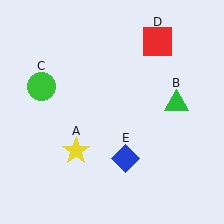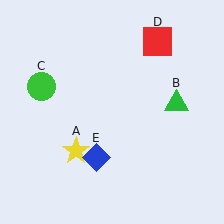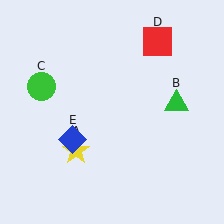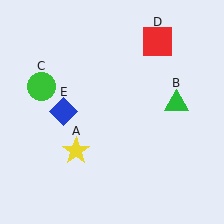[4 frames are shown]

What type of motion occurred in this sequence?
The blue diamond (object E) rotated clockwise around the center of the scene.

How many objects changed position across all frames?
1 object changed position: blue diamond (object E).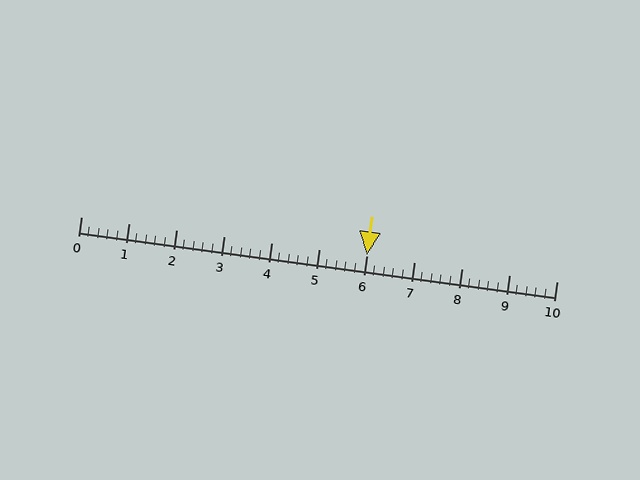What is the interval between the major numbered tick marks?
The major tick marks are spaced 1 units apart.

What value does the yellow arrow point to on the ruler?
The yellow arrow points to approximately 6.0.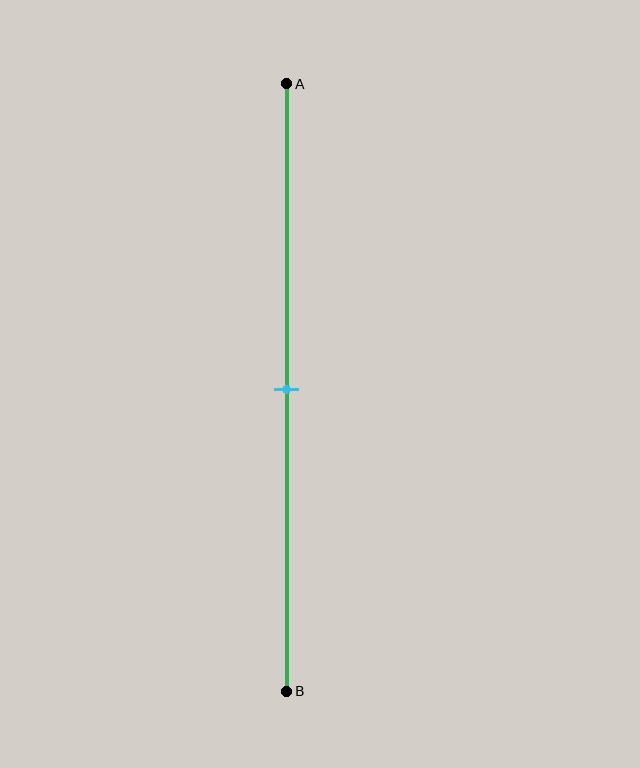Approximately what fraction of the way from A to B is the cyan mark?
The cyan mark is approximately 50% of the way from A to B.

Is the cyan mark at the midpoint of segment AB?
Yes, the mark is approximately at the midpoint.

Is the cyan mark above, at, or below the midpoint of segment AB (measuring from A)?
The cyan mark is approximately at the midpoint of segment AB.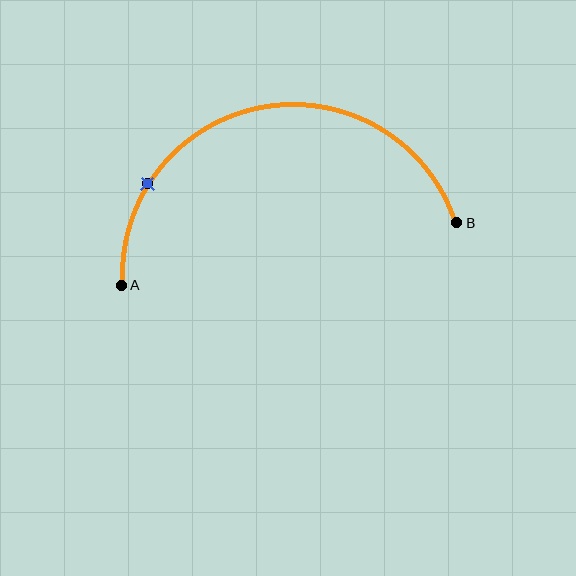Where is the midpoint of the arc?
The arc midpoint is the point on the curve farthest from the straight line joining A and B. It sits above that line.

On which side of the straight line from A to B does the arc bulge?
The arc bulges above the straight line connecting A and B.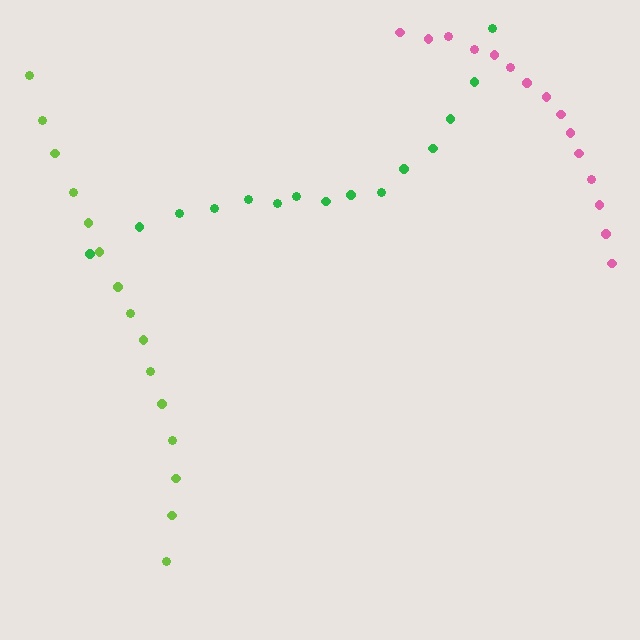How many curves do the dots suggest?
There are 3 distinct paths.